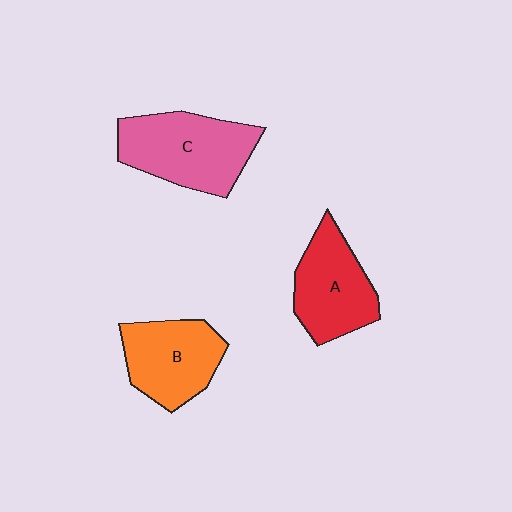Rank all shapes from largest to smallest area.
From largest to smallest: C (pink), A (red), B (orange).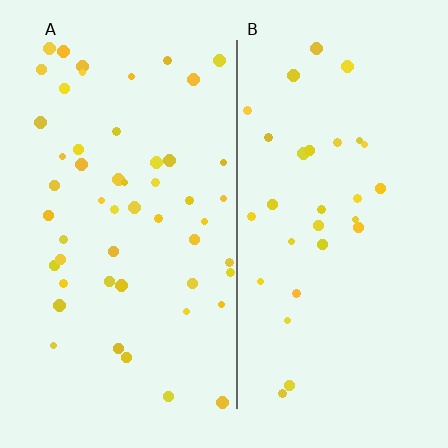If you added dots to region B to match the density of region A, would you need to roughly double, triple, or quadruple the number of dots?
Approximately double.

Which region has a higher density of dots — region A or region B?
A (the left).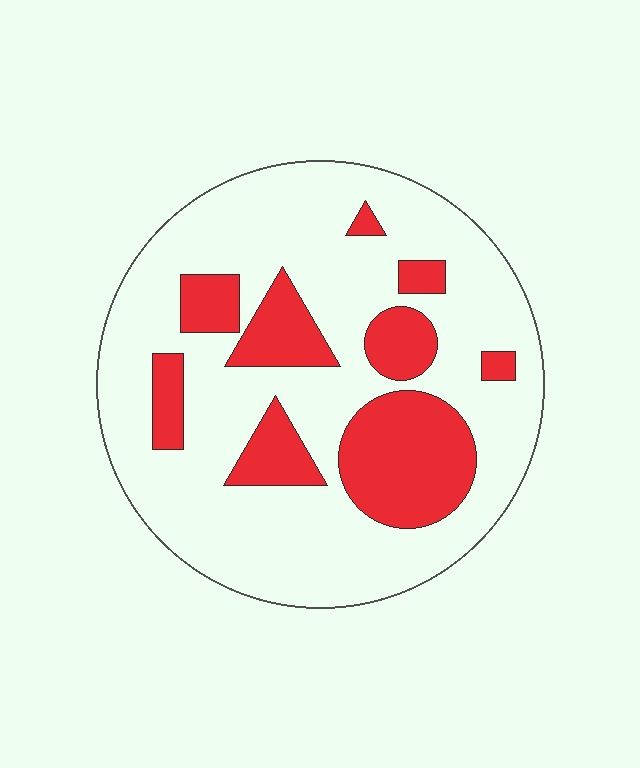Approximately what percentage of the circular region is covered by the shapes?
Approximately 25%.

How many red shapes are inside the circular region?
9.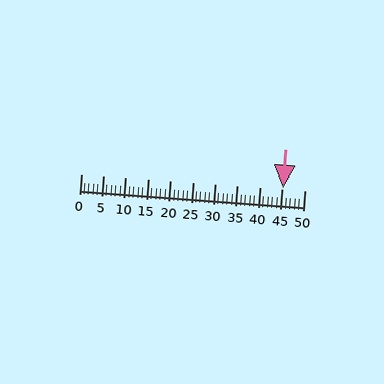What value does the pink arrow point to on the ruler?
The pink arrow points to approximately 45.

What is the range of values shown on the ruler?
The ruler shows values from 0 to 50.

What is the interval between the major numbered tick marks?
The major tick marks are spaced 5 units apart.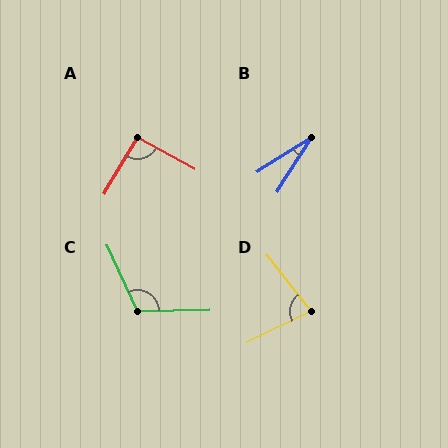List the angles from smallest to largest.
B (25°), D (78°), A (92°), C (113°).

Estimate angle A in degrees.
Approximately 92 degrees.